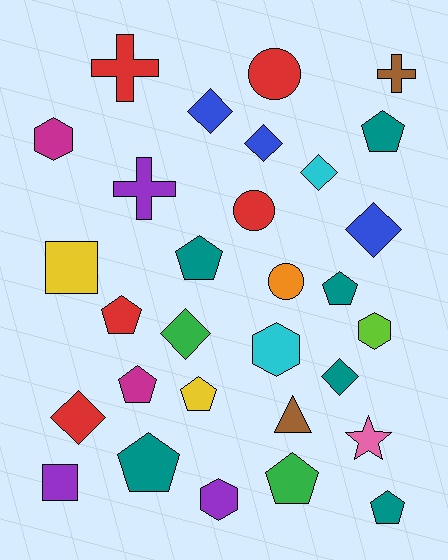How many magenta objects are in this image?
There are 2 magenta objects.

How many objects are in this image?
There are 30 objects.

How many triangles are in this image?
There is 1 triangle.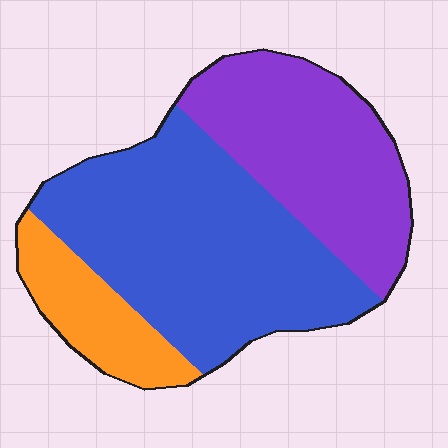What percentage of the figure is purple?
Purple covers 34% of the figure.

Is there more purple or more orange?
Purple.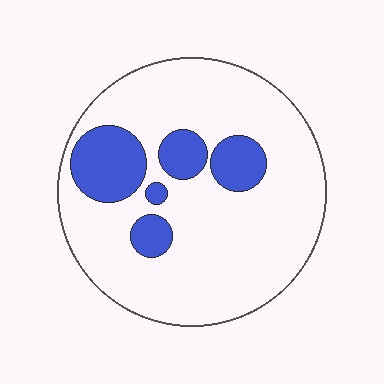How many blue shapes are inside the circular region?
5.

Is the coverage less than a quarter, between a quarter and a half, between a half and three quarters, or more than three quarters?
Less than a quarter.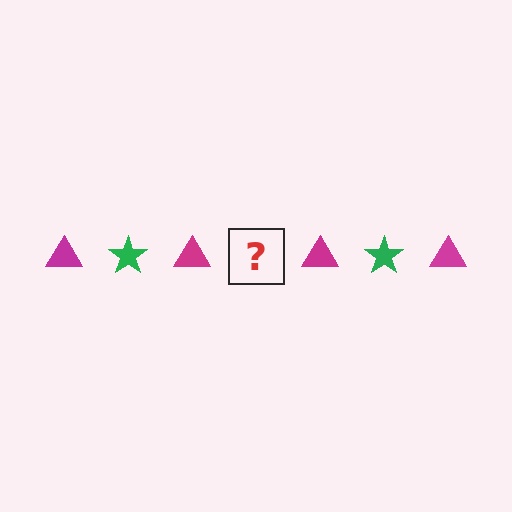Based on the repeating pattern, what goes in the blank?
The blank should be a green star.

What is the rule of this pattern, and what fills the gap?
The rule is that the pattern alternates between magenta triangle and green star. The gap should be filled with a green star.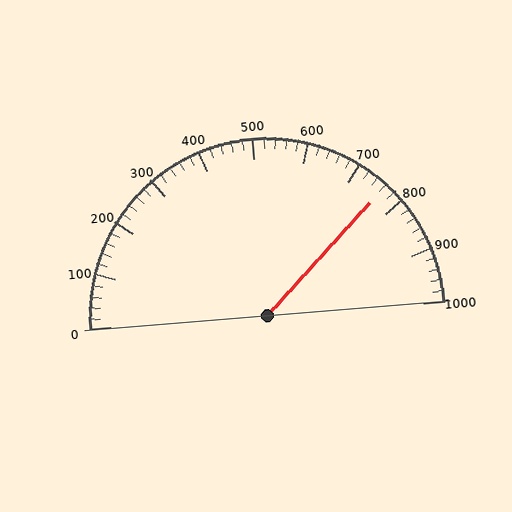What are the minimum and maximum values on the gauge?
The gauge ranges from 0 to 1000.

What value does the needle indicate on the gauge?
The needle indicates approximately 760.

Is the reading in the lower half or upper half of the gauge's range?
The reading is in the upper half of the range (0 to 1000).